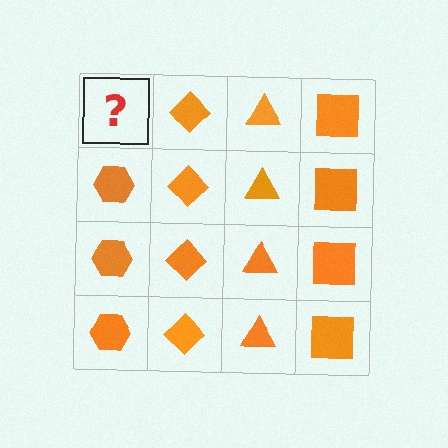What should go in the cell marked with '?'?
The missing cell should contain an orange hexagon.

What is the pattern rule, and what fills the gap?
The rule is that each column has a consistent shape. The gap should be filled with an orange hexagon.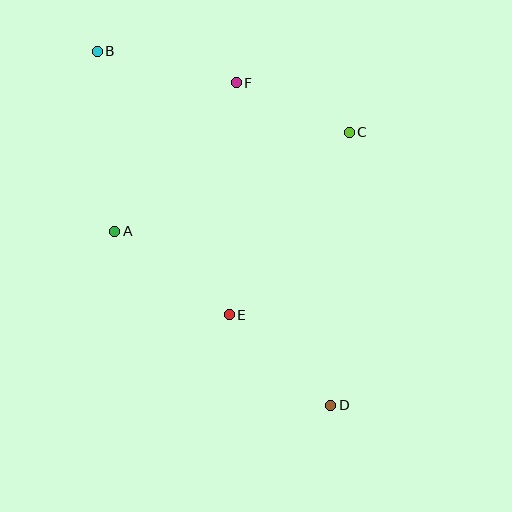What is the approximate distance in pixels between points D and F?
The distance between D and F is approximately 336 pixels.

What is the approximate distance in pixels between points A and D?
The distance between A and D is approximately 277 pixels.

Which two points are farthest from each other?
Points B and D are farthest from each other.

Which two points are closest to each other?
Points C and F are closest to each other.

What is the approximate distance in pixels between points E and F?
The distance between E and F is approximately 233 pixels.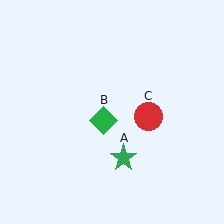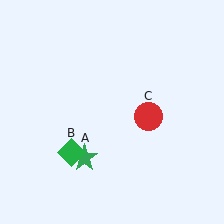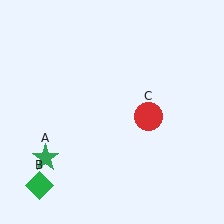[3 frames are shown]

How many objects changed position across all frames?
2 objects changed position: green star (object A), green diamond (object B).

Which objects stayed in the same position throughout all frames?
Red circle (object C) remained stationary.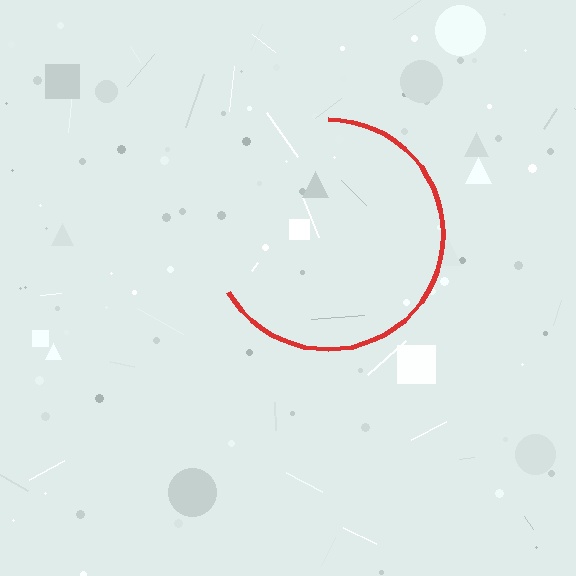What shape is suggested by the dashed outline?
The dashed outline suggests a circle.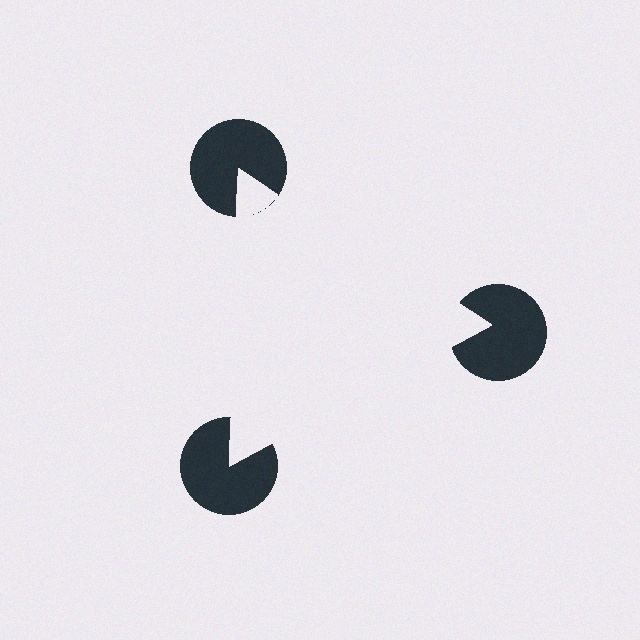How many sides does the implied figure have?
3 sides.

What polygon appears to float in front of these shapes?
An illusory triangle — its edges are inferred from the aligned wedge cuts in the pac-man discs, not physically drawn.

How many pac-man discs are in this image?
There are 3 — one at each vertex of the illusory triangle.